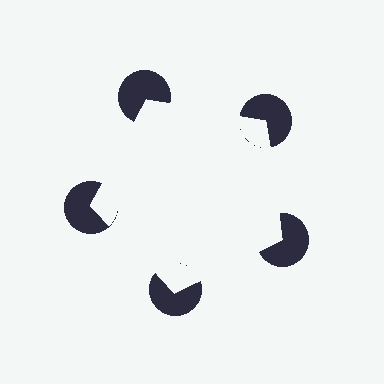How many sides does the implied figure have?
5 sides.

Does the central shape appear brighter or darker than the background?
It typically appears slightly brighter than the background, even though no actual brightness change is drawn.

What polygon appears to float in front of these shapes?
An illusory pentagon — its edges are inferred from the aligned wedge cuts in the pac-man discs, not physically drawn.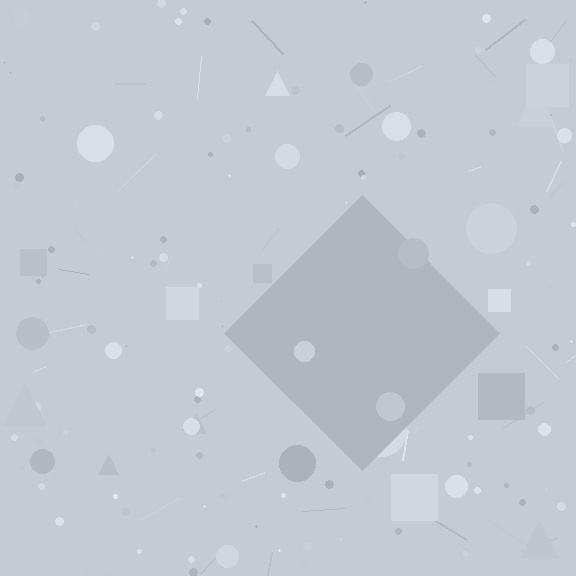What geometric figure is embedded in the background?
A diamond is embedded in the background.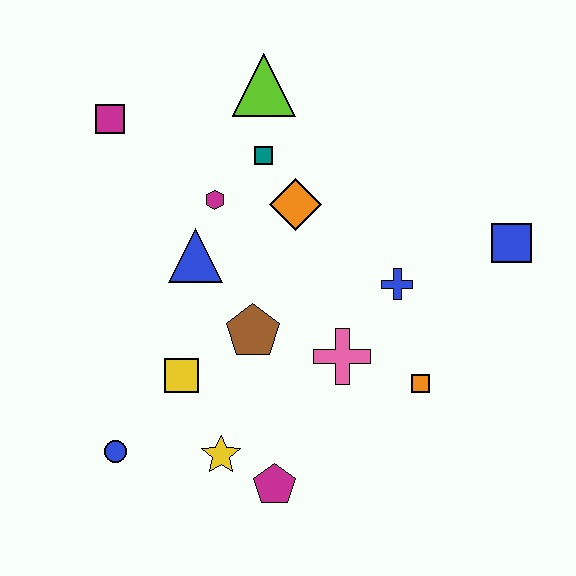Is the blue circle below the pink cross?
Yes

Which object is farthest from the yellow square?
The blue square is farthest from the yellow square.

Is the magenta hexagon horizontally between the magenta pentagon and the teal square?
No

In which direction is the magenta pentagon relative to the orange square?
The magenta pentagon is to the left of the orange square.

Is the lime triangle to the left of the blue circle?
No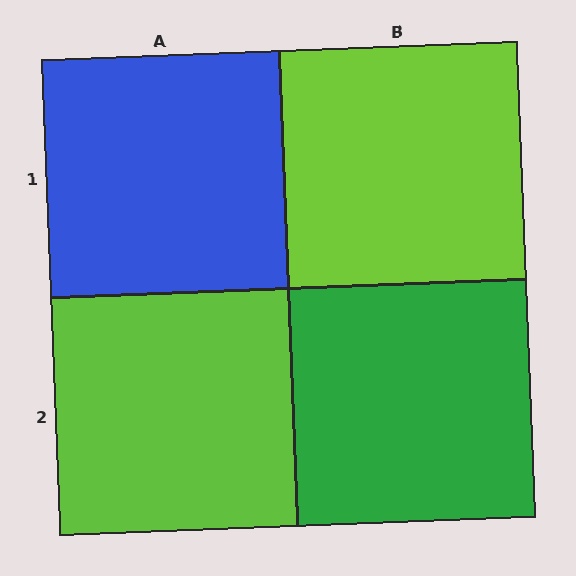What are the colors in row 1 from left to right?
Blue, lime.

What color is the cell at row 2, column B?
Green.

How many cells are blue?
1 cell is blue.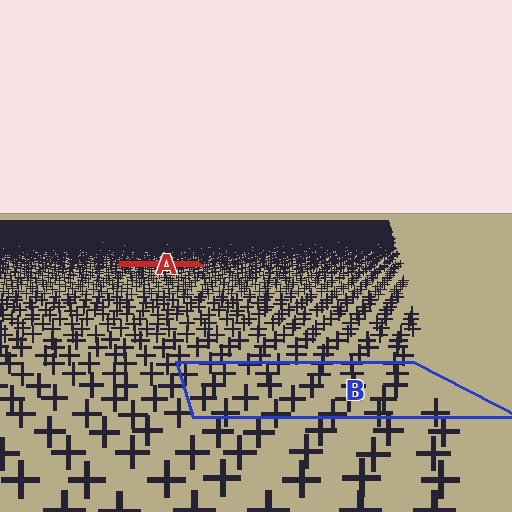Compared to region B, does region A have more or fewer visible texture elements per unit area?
Region A has more texture elements per unit area — they are packed more densely because it is farther away.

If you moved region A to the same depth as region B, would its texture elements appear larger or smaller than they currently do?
They would appear larger. At a closer depth, the same texture elements are projected at a bigger on-screen size.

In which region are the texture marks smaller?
The texture marks are smaller in region A, because it is farther away.